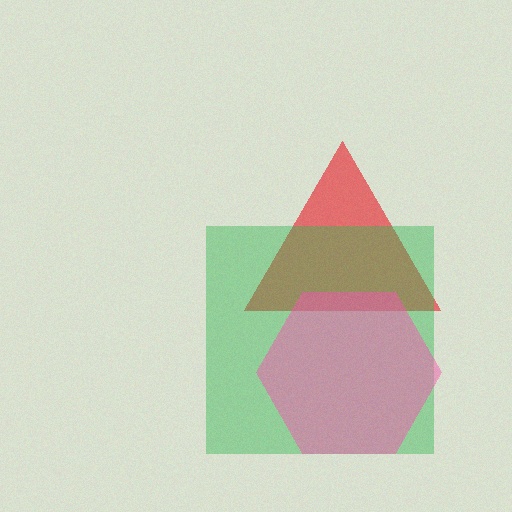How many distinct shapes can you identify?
There are 3 distinct shapes: a red triangle, a green square, a pink hexagon.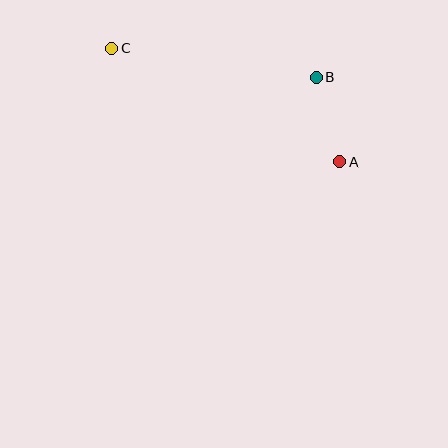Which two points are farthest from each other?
Points A and C are farthest from each other.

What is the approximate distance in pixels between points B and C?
The distance between B and C is approximately 206 pixels.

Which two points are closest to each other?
Points A and B are closest to each other.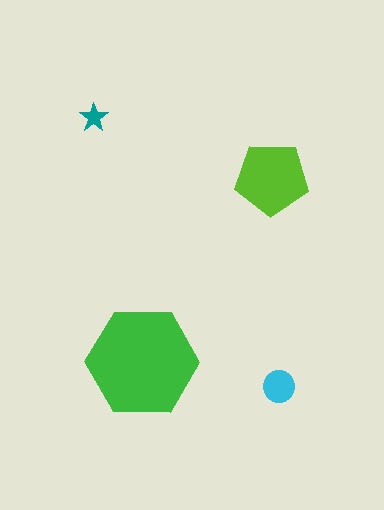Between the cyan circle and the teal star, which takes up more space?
The cyan circle.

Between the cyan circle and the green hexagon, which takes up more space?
The green hexagon.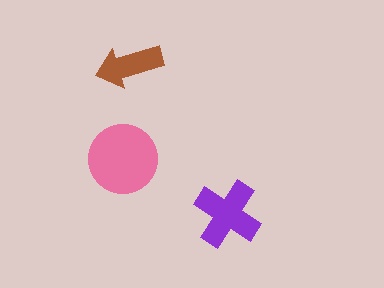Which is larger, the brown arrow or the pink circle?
The pink circle.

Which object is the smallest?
The brown arrow.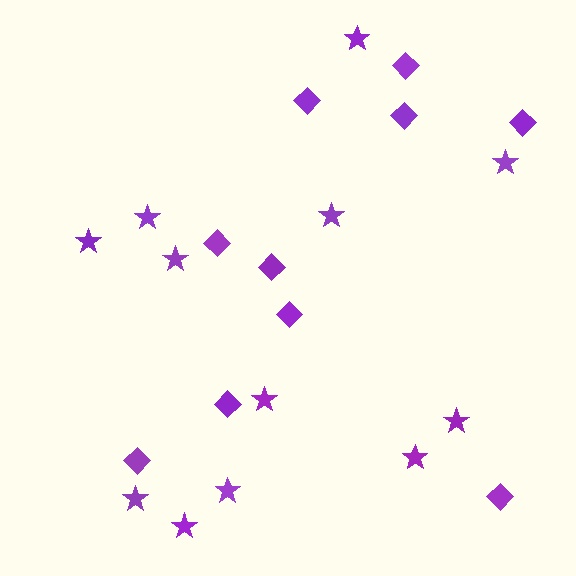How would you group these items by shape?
There are 2 groups: one group of diamonds (10) and one group of stars (12).